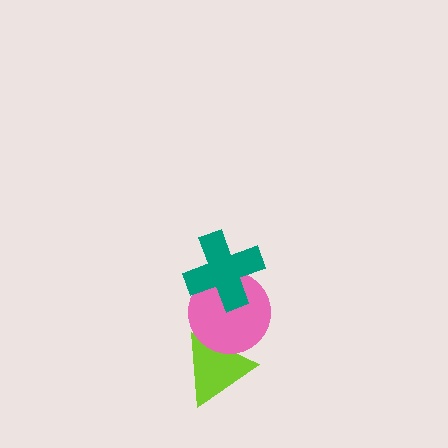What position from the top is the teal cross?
The teal cross is 1st from the top.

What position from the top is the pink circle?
The pink circle is 2nd from the top.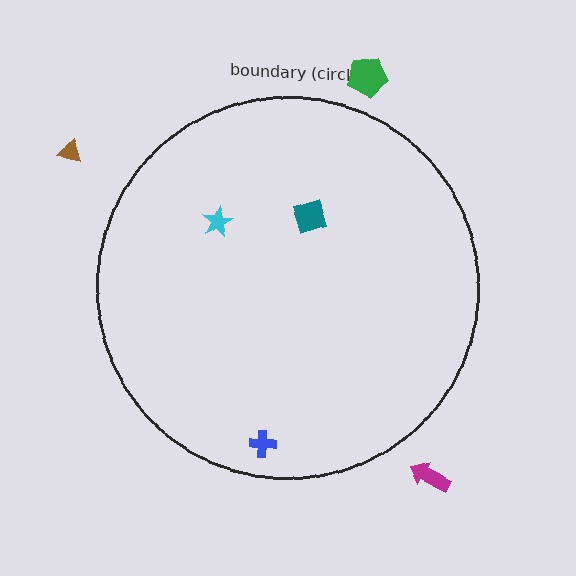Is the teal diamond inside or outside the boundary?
Inside.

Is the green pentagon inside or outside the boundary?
Outside.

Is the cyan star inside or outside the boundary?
Inside.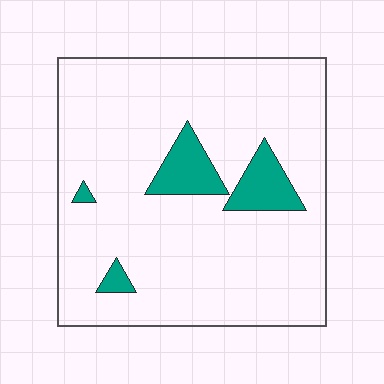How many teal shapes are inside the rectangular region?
4.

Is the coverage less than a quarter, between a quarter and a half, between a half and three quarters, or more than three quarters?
Less than a quarter.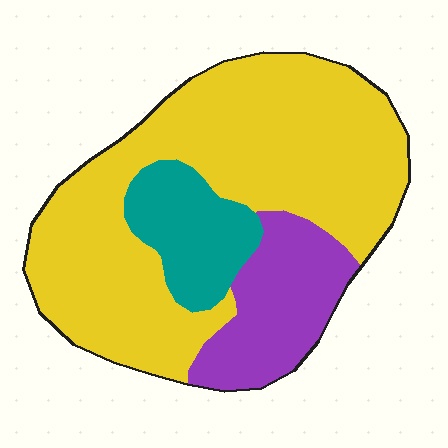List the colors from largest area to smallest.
From largest to smallest: yellow, purple, teal.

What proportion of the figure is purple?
Purple takes up between a sixth and a third of the figure.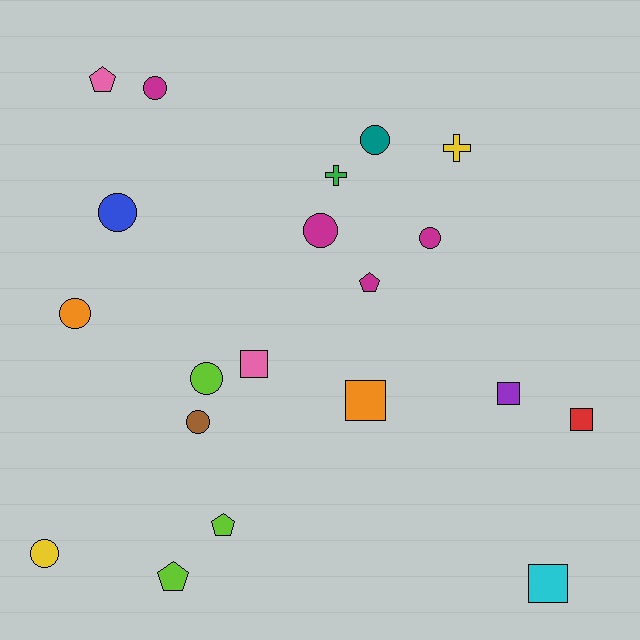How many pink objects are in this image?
There are 2 pink objects.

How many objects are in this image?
There are 20 objects.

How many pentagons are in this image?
There are 4 pentagons.